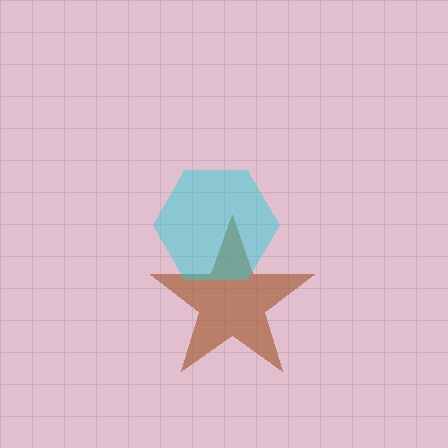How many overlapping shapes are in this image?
There are 2 overlapping shapes in the image.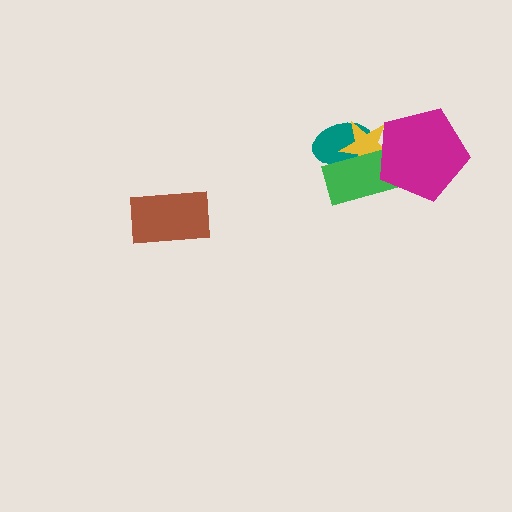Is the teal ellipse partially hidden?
Yes, it is partially covered by another shape.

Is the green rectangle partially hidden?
Yes, it is partially covered by another shape.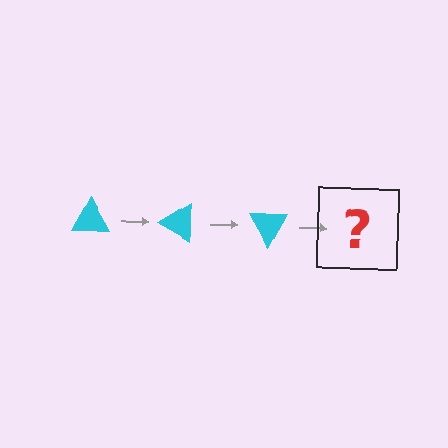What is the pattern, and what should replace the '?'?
The pattern is that the triangle rotates 30 degrees each step. The '?' should be a cyan triangle rotated 90 degrees.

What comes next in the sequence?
The next element should be a cyan triangle rotated 90 degrees.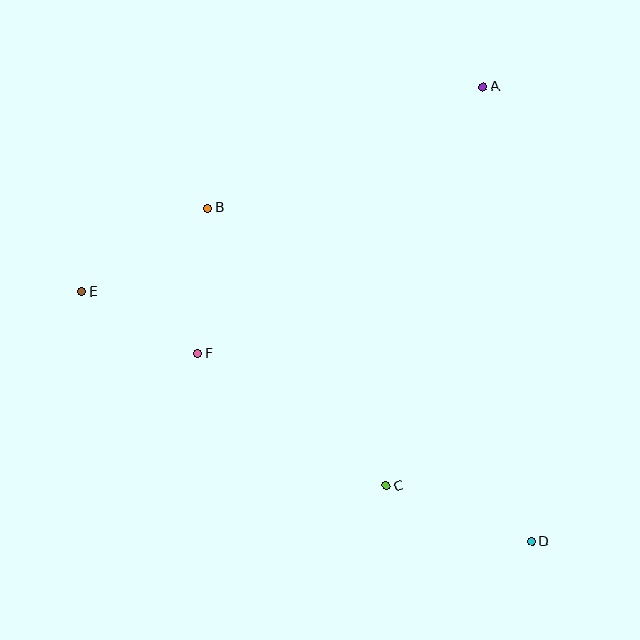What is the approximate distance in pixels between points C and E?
The distance between C and E is approximately 361 pixels.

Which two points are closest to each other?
Points E and F are closest to each other.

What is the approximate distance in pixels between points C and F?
The distance between C and F is approximately 230 pixels.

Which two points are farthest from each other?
Points D and E are farthest from each other.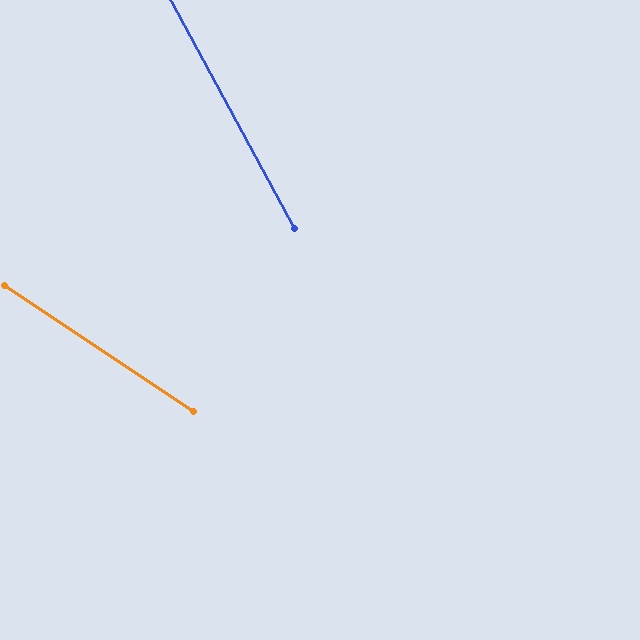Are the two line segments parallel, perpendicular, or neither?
Neither parallel nor perpendicular — they differ by about 28°.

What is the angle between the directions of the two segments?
Approximately 28 degrees.